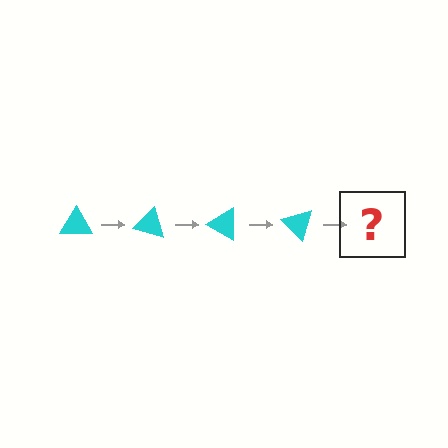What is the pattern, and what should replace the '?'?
The pattern is that the triangle rotates 15 degrees each step. The '?' should be a cyan triangle rotated 60 degrees.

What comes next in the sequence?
The next element should be a cyan triangle rotated 60 degrees.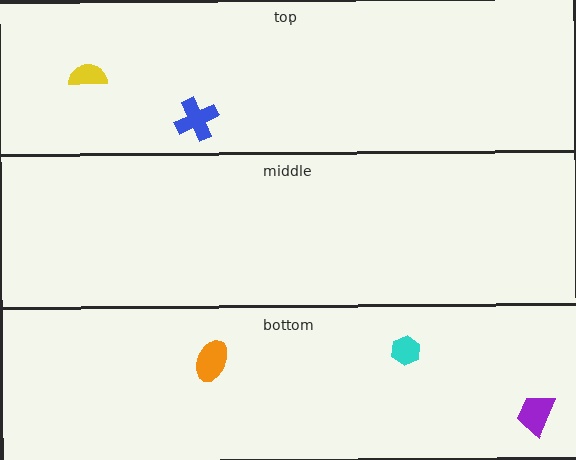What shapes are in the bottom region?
The purple trapezoid, the cyan hexagon, the orange ellipse.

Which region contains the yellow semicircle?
The top region.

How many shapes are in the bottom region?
3.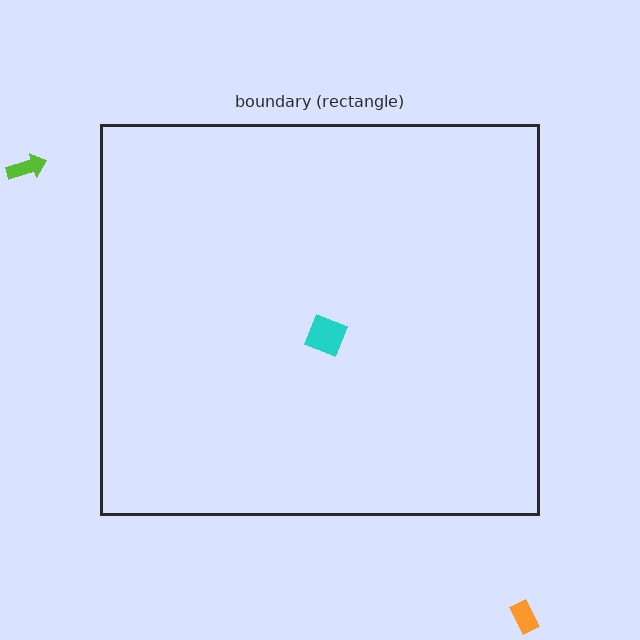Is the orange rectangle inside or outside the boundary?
Outside.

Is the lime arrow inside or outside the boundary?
Outside.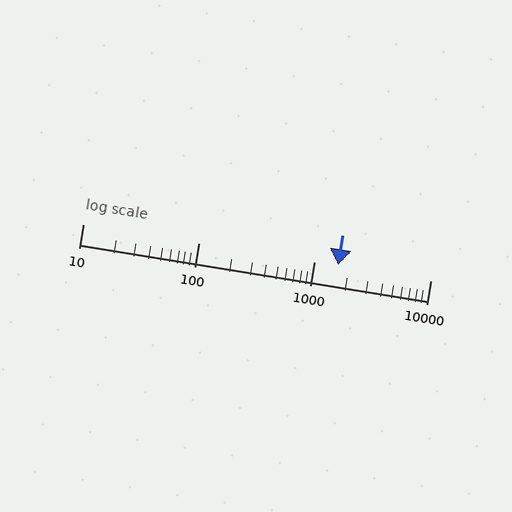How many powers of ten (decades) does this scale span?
The scale spans 3 decades, from 10 to 10000.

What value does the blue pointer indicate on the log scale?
The pointer indicates approximately 1600.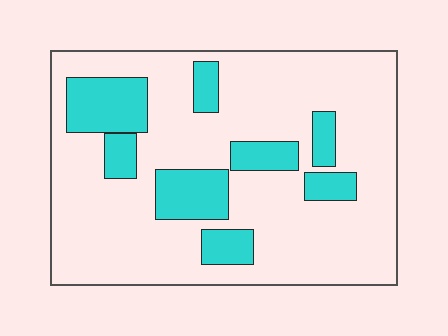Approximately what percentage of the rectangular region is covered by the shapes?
Approximately 20%.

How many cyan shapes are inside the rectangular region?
8.